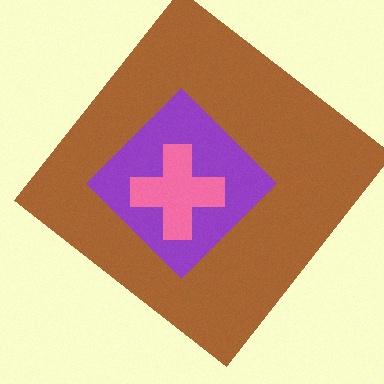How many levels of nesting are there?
3.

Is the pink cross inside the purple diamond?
Yes.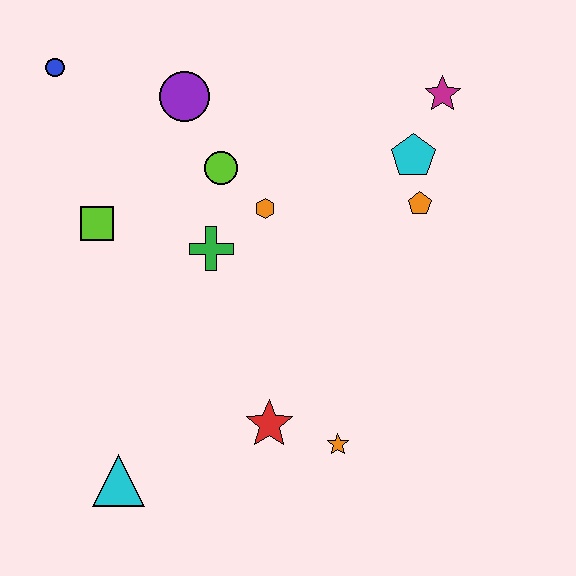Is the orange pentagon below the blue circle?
Yes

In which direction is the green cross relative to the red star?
The green cross is above the red star.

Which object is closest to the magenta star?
The cyan pentagon is closest to the magenta star.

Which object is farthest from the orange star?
The blue circle is farthest from the orange star.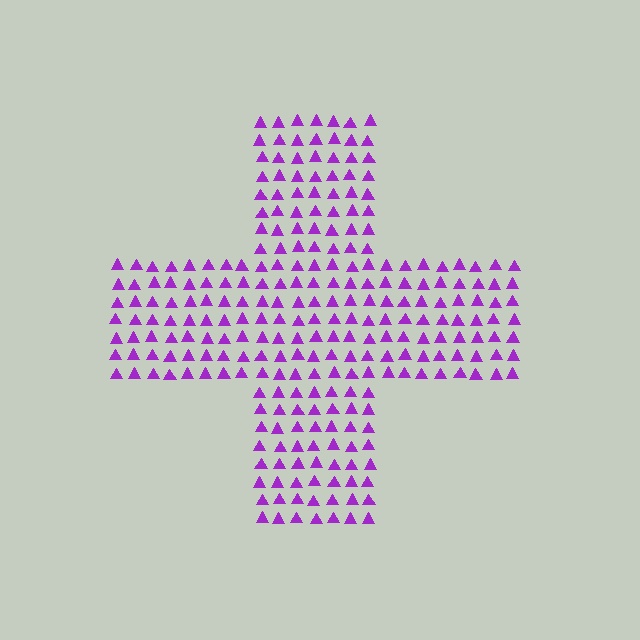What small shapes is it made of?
It is made of small triangles.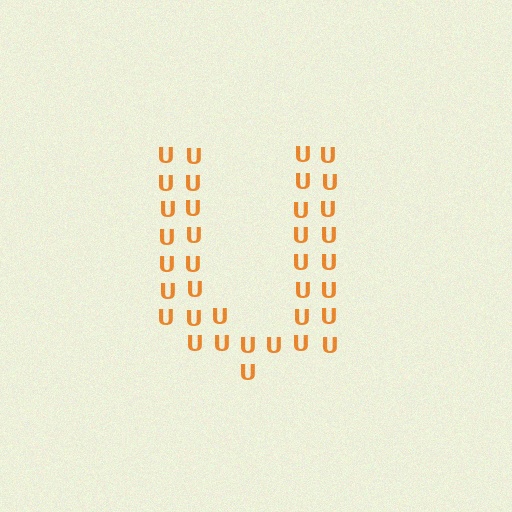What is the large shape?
The large shape is the letter U.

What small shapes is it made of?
It is made of small letter U's.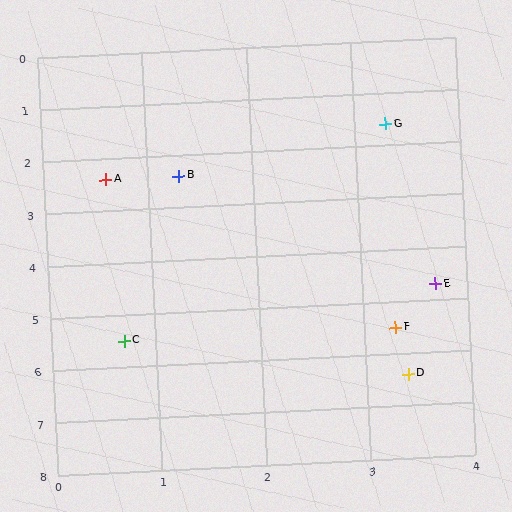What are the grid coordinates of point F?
Point F is at approximately (3.3, 5.5).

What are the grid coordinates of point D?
Point D is at approximately (3.4, 6.4).